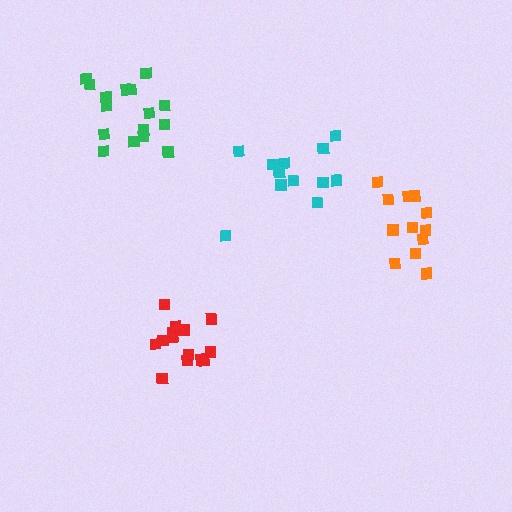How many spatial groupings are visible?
There are 4 spatial groupings.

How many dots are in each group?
Group 1: 14 dots, Group 2: 16 dots, Group 3: 12 dots, Group 4: 12 dots (54 total).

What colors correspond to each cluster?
The clusters are colored: red, green, cyan, orange.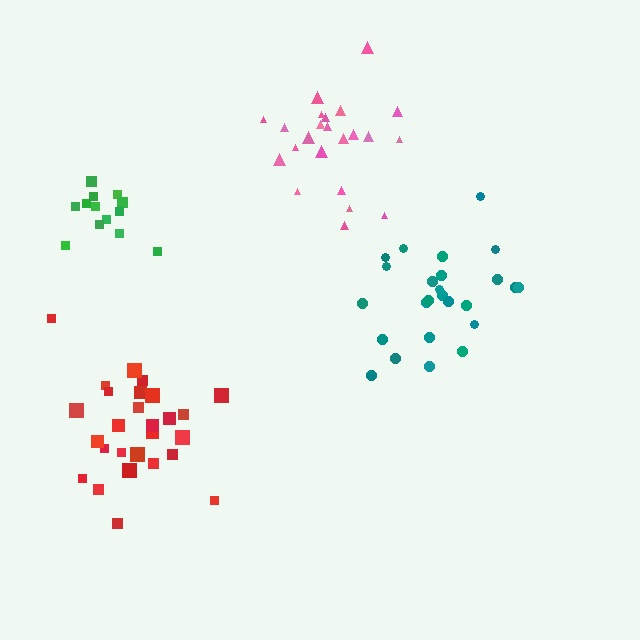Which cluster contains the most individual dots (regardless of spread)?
Red (27).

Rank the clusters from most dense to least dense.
green, pink, red, teal.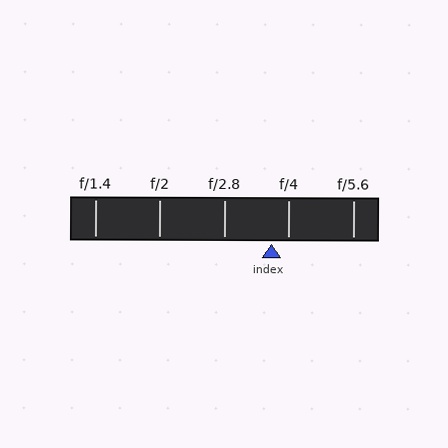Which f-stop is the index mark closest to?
The index mark is closest to f/4.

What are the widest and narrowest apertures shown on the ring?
The widest aperture shown is f/1.4 and the narrowest is f/5.6.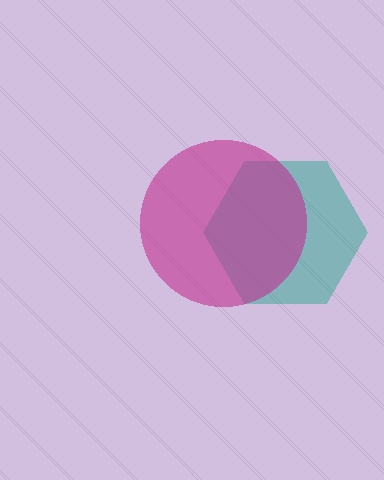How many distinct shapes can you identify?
There are 2 distinct shapes: a teal hexagon, a magenta circle.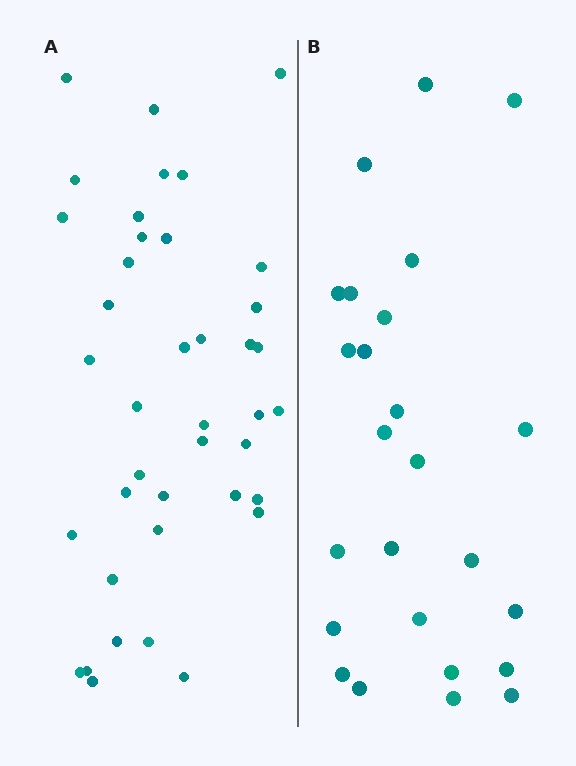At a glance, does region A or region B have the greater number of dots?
Region A (the left region) has more dots.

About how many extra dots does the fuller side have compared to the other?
Region A has approximately 15 more dots than region B.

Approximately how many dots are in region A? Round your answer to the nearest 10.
About 40 dots.